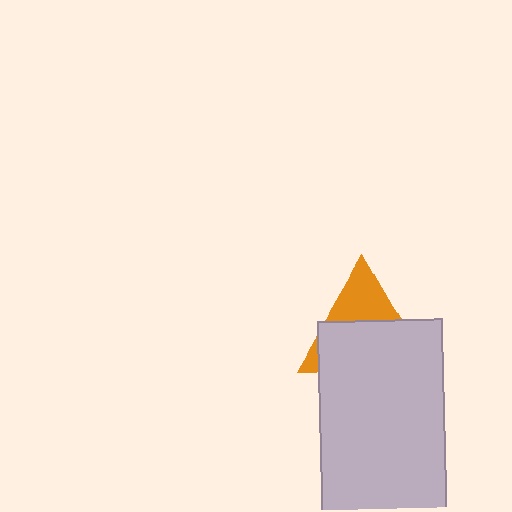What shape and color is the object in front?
The object in front is a light gray rectangle.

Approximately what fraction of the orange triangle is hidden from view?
Roughly 62% of the orange triangle is hidden behind the light gray rectangle.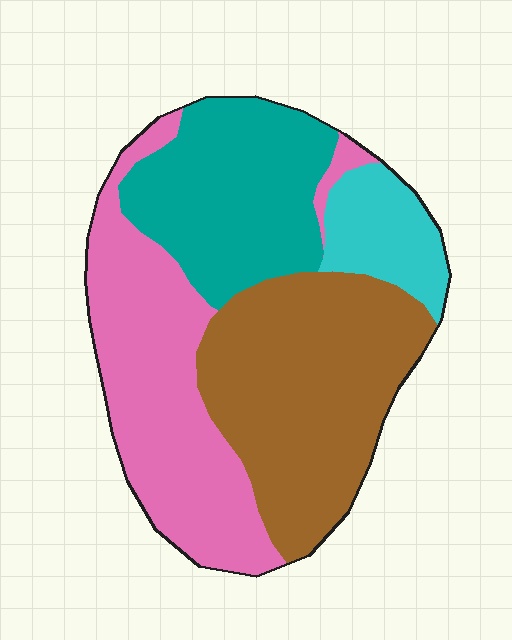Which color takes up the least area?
Cyan, at roughly 10%.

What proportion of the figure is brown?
Brown covers around 35% of the figure.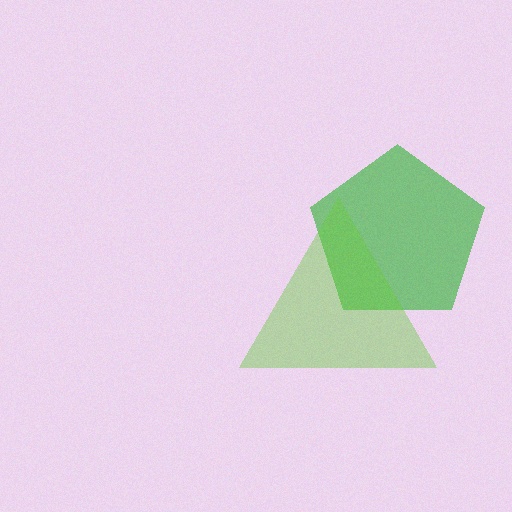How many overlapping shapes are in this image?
There are 2 overlapping shapes in the image.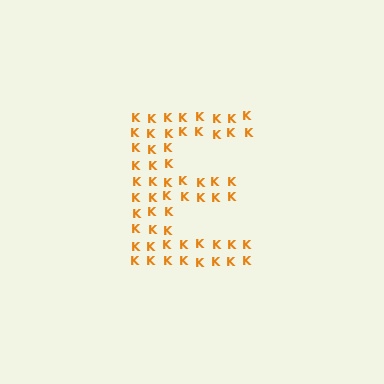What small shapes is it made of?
It is made of small letter K's.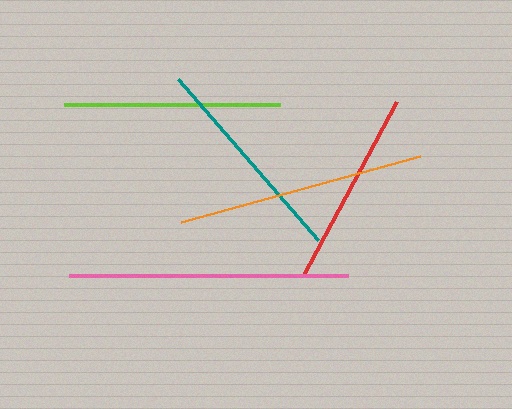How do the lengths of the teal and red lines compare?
The teal and red lines are approximately the same length.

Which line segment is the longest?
The pink line is the longest at approximately 279 pixels.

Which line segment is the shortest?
The red line is the shortest at approximately 198 pixels.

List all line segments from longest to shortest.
From longest to shortest: pink, orange, lime, teal, red.